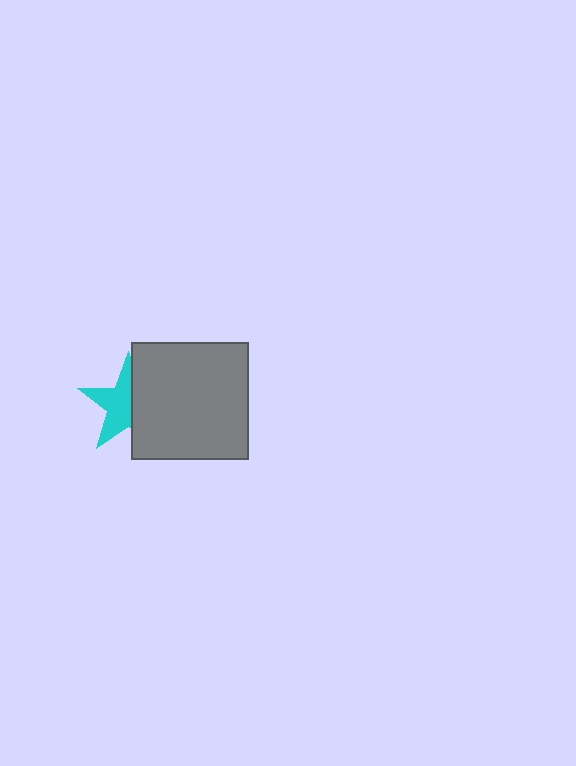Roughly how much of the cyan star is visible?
About half of it is visible (roughly 57%).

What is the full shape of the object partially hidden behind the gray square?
The partially hidden object is a cyan star.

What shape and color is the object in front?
The object in front is a gray square.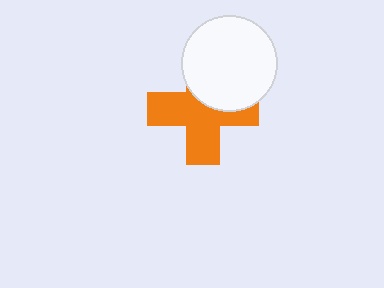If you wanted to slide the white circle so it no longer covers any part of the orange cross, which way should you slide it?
Slide it up — that is the most direct way to separate the two shapes.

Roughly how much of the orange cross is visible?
About half of it is visible (roughly 64%).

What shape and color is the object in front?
The object in front is a white circle.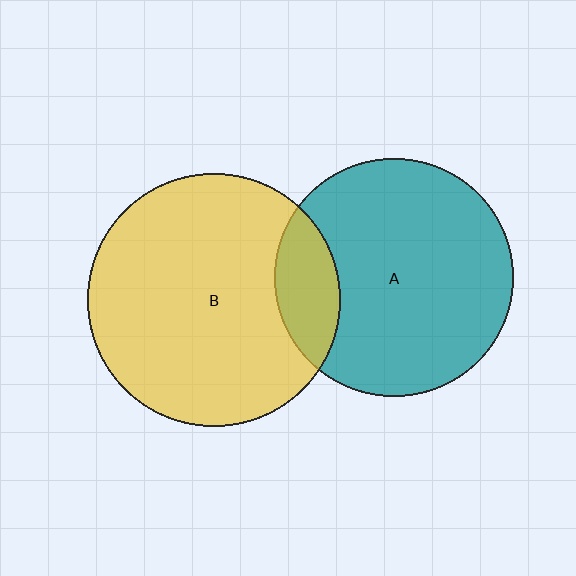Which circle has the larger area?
Circle B (yellow).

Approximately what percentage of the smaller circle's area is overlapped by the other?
Approximately 15%.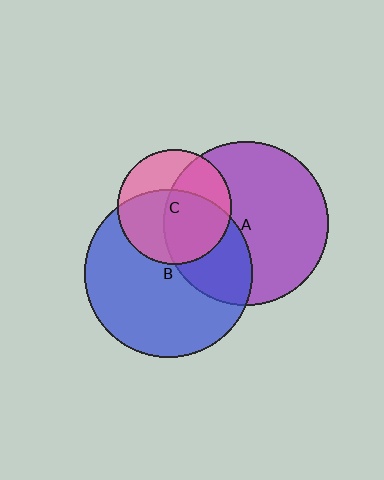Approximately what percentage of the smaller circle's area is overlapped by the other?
Approximately 50%.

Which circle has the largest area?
Circle B (blue).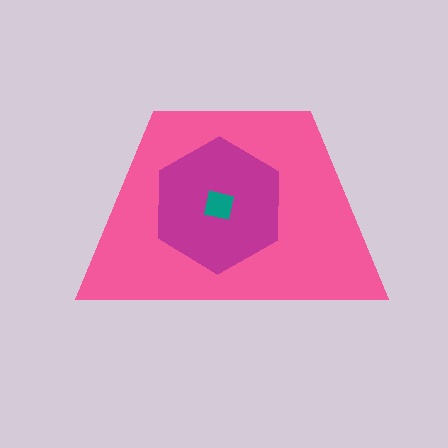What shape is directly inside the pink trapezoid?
The magenta hexagon.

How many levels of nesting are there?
3.